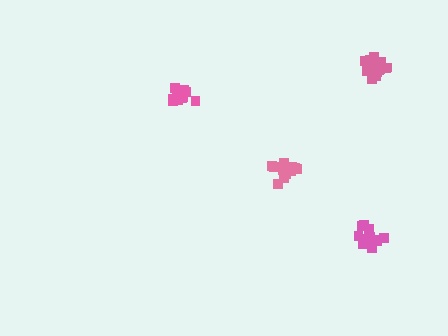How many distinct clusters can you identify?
There are 4 distinct clusters.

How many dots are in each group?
Group 1: 14 dots, Group 2: 13 dots, Group 3: 16 dots, Group 4: 12 dots (55 total).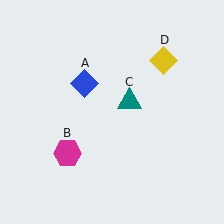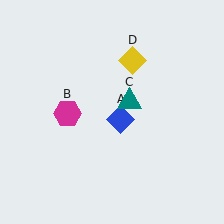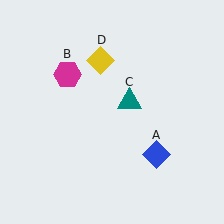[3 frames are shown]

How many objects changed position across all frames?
3 objects changed position: blue diamond (object A), magenta hexagon (object B), yellow diamond (object D).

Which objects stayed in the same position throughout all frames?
Teal triangle (object C) remained stationary.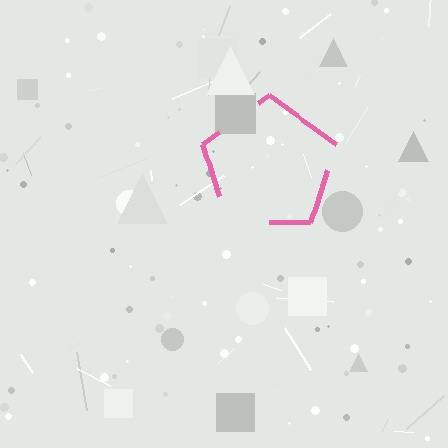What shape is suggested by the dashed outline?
The dashed outline suggests a pentagon.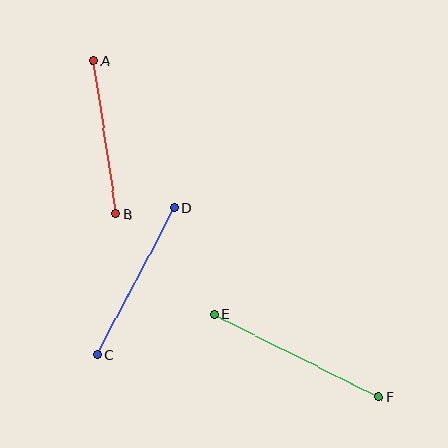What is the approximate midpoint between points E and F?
The midpoint is at approximately (296, 355) pixels.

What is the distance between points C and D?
The distance is approximately 166 pixels.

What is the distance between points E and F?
The distance is approximately 185 pixels.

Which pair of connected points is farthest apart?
Points E and F are farthest apart.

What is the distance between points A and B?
The distance is approximately 155 pixels.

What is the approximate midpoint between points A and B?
The midpoint is at approximately (105, 137) pixels.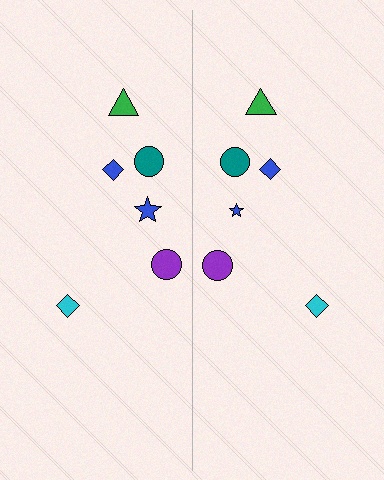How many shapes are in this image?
There are 12 shapes in this image.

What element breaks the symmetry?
The blue star on the right side has a different size than its mirror counterpart.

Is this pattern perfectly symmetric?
No, the pattern is not perfectly symmetric. The blue star on the right side has a different size than its mirror counterpart.